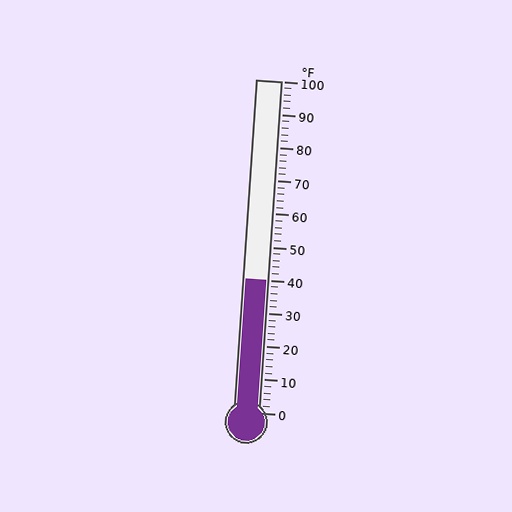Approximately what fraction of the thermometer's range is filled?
The thermometer is filled to approximately 40% of its range.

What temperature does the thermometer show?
The thermometer shows approximately 40°F.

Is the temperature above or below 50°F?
The temperature is below 50°F.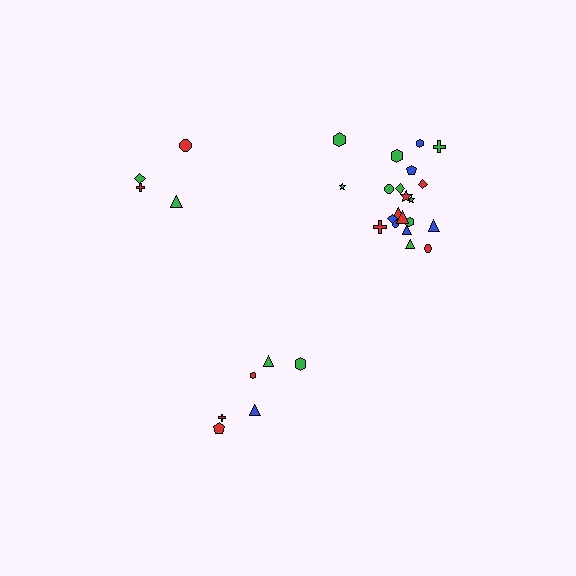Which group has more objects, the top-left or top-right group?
The top-right group.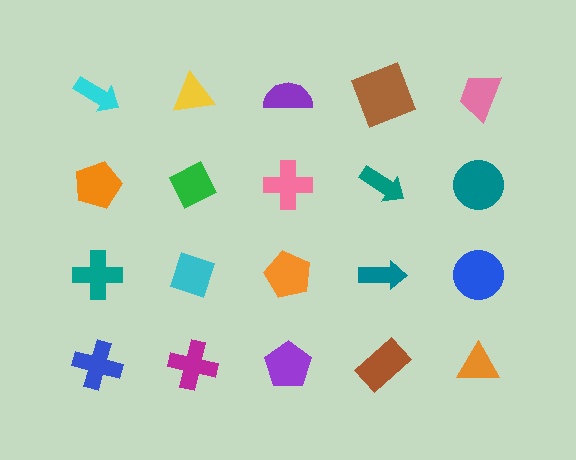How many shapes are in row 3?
5 shapes.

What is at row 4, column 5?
An orange triangle.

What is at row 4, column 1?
A blue cross.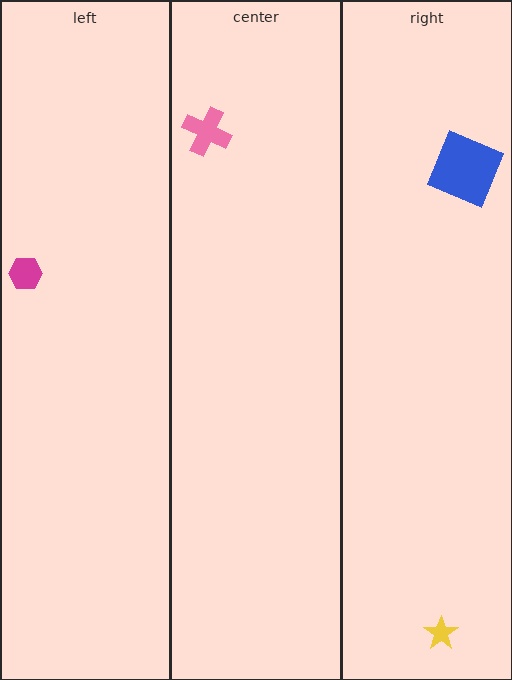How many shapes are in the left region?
1.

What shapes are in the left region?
The magenta hexagon.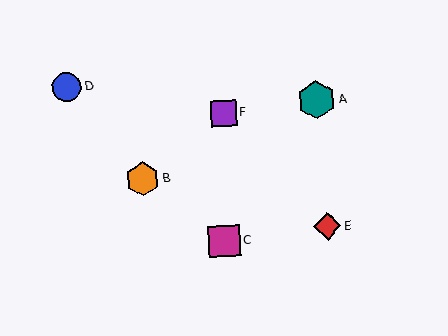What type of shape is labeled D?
Shape D is a blue circle.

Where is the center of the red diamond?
The center of the red diamond is at (327, 226).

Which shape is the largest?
The teal hexagon (labeled A) is the largest.